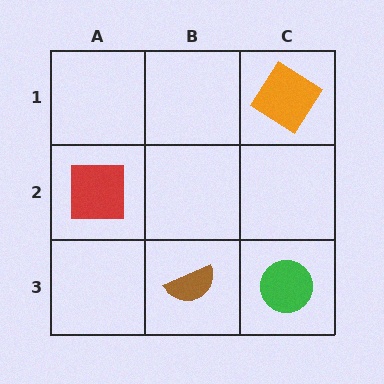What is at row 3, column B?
A brown semicircle.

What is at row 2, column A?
A red square.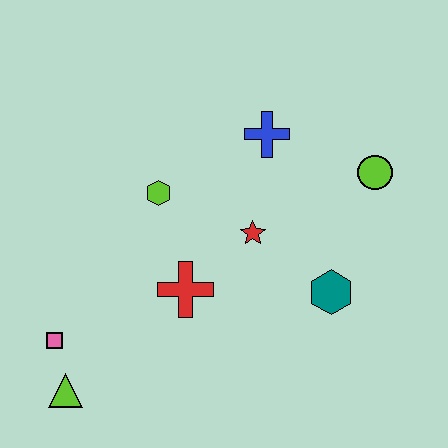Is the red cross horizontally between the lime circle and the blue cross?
No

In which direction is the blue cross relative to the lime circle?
The blue cross is to the left of the lime circle.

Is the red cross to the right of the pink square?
Yes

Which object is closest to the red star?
The red cross is closest to the red star.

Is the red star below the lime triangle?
No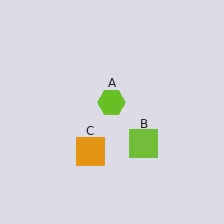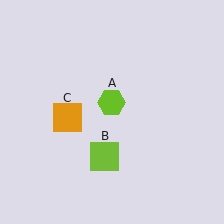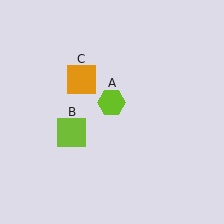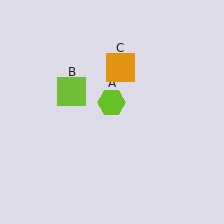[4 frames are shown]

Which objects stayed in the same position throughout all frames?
Lime hexagon (object A) remained stationary.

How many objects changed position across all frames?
2 objects changed position: lime square (object B), orange square (object C).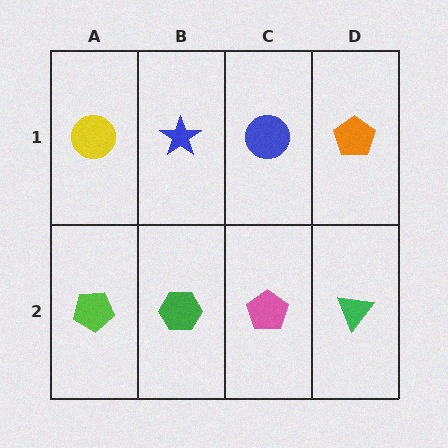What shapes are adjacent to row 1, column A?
A lime pentagon (row 2, column A), a blue star (row 1, column B).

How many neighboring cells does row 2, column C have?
3.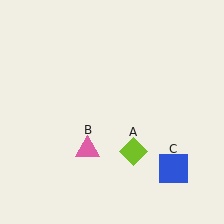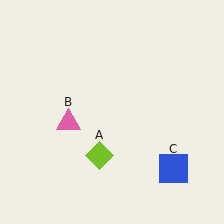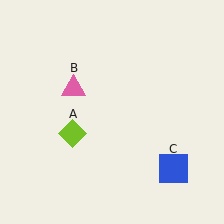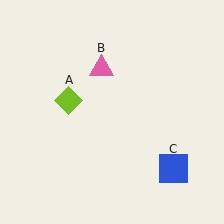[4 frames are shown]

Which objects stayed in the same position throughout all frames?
Blue square (object C) remained stationary.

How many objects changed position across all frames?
2 objects changed position: lime diamond (object A), pink triangle (object B).